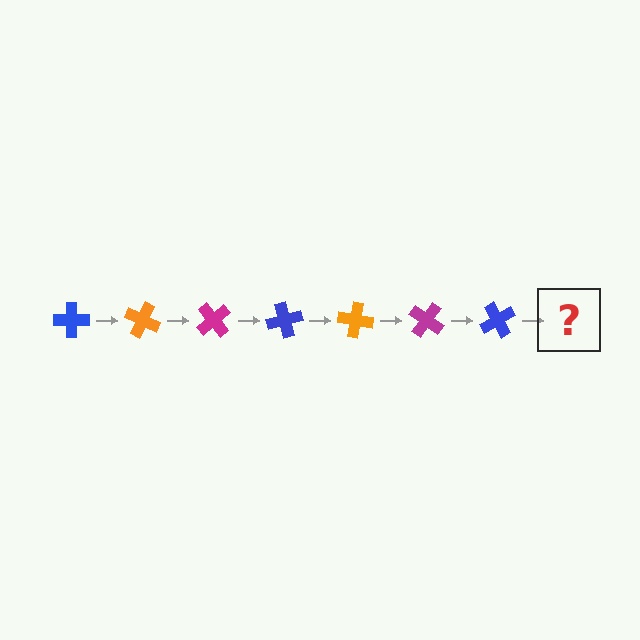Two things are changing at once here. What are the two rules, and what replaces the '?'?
The two rules are that it rotates 25 degrees each step and the color cycles through blue, orange, and magenta. The '?' should be an orange cross, rotated 175 degrees from the start.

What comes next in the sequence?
The next element should be an orange cross, rotated 175 degrees from the start.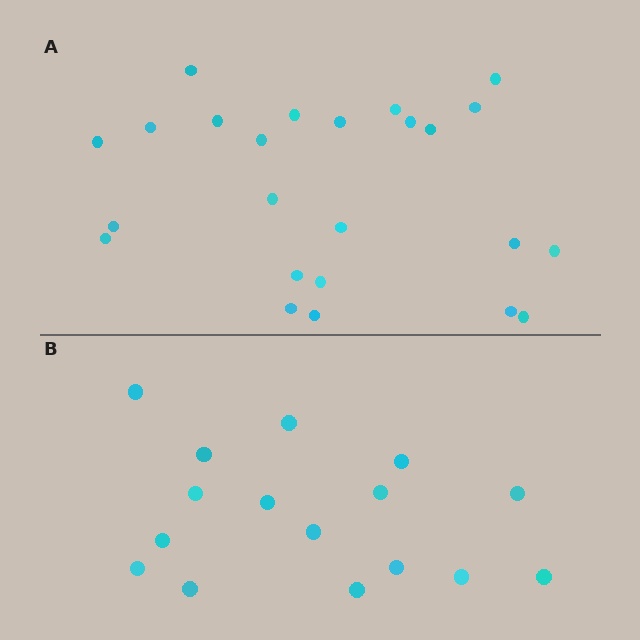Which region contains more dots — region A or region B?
Region A (the top region) has more dots.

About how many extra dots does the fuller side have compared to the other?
Region A has roughly 8 or so more dots than region B.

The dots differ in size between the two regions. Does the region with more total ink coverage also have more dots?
No. Region B has more total ink coverage because its dots are larger, but region A actually contains more individual dots. Total area can be misleading — the number of items is what matters here.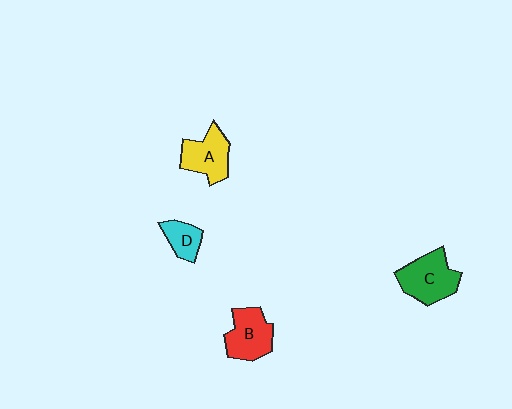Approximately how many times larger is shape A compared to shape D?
Approximately 1.6 times.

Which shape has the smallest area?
Shape D (cyan).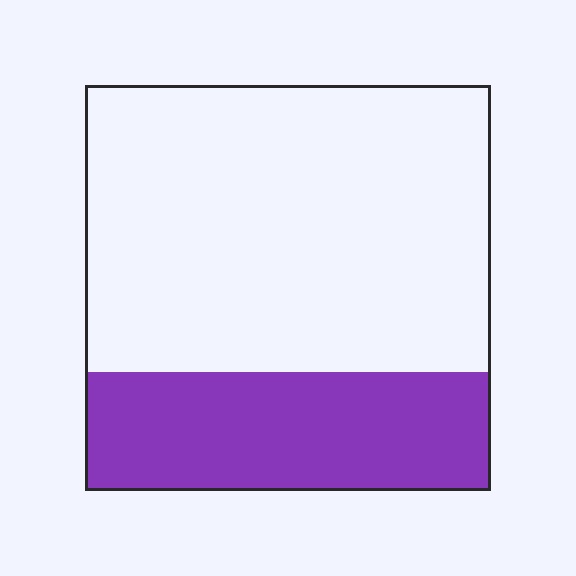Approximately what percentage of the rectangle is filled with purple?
Approximately 30%.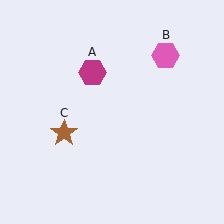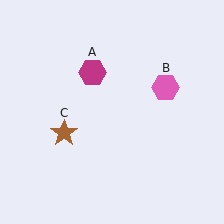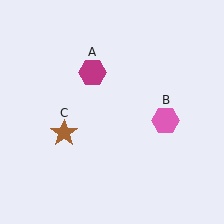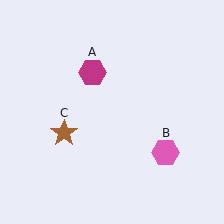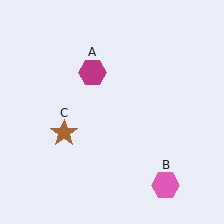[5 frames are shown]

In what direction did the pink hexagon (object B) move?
The pink hexagon (object B) moved down.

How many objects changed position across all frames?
1 object changed position: pink hexagon (object B).